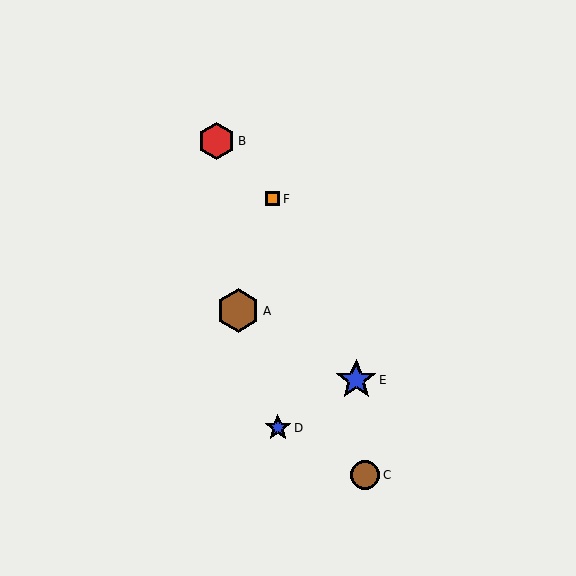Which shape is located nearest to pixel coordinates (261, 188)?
The orange square (labeled F) at (273, 199) is nearest to that location.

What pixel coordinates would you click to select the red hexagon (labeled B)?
Click at (216, 141) to select the red hexagon B.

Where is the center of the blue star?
The center of the blue star is at (356, 380).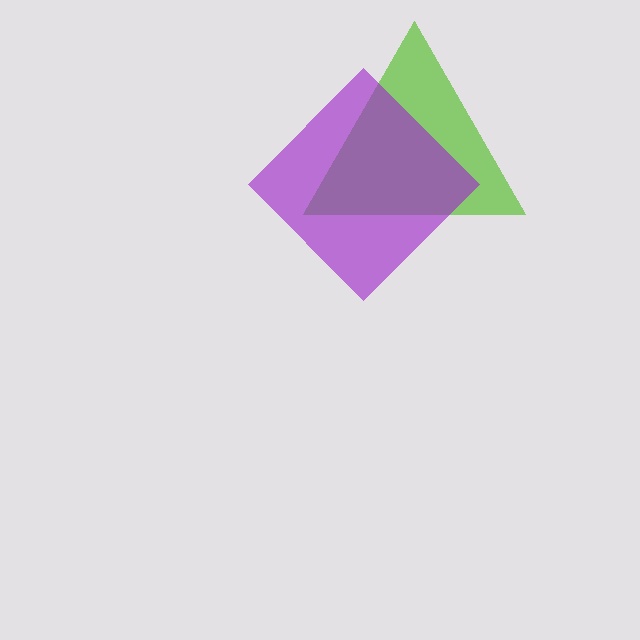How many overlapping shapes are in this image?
There are 2 overlapping shapes in the image.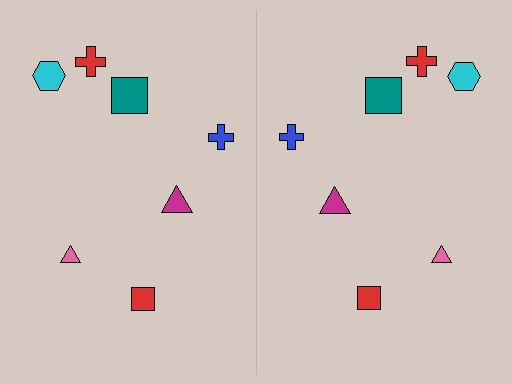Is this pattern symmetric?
Yes, this pattern has bilateral (reflection) symmetry.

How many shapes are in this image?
There are 14 shapes in this image.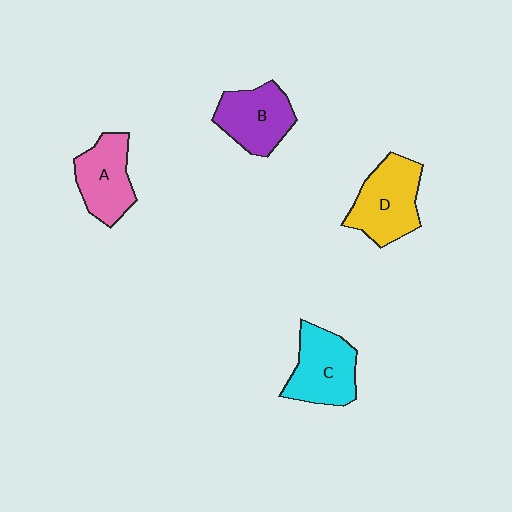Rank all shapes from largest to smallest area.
From largest to smallest: D (yellow), C (cyan), B (purple), A (pink).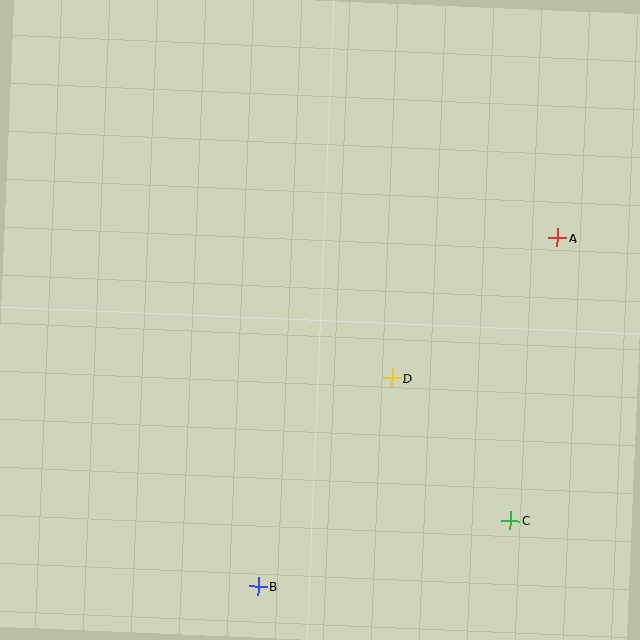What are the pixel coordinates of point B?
Point B is at (258, 586).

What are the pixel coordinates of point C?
Point C is at (510, 520).